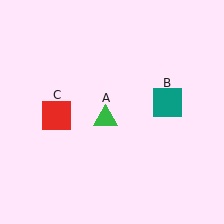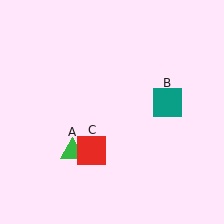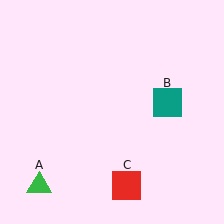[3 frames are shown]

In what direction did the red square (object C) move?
The red square (object C) moved down and to the right.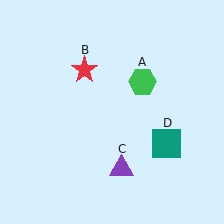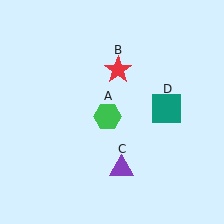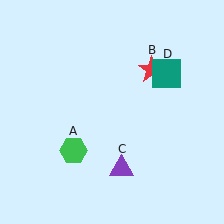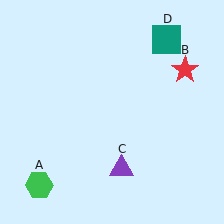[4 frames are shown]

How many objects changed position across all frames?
3 objects changed position: green hexagon (object A), red star (object B), teal square (object D).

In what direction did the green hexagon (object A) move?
The green hexagon (object A) moved down and to the left.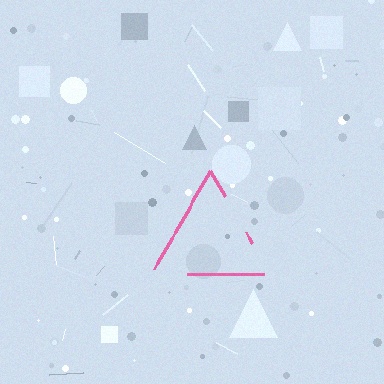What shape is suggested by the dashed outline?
The dashed outline suggests a triangle.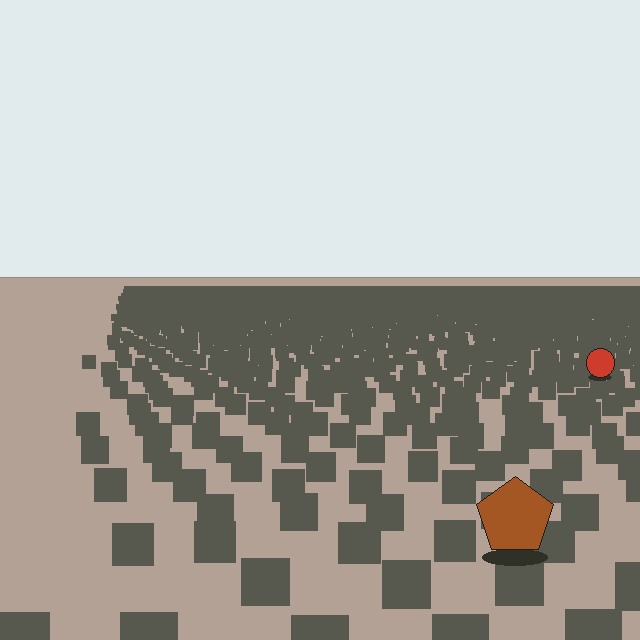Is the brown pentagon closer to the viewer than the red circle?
Yes. The brown pentagon is closer — you can tell from the texture gradient: the ground texture is coarser near it.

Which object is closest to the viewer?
The brown pentagon is closest. The texture marks near it are larger and more spread out.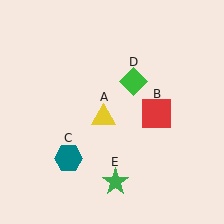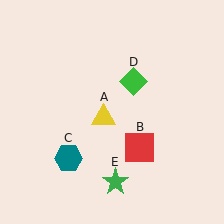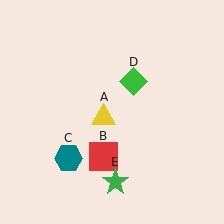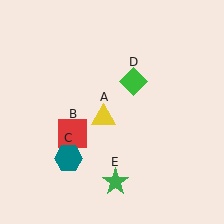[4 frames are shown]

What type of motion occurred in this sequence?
The red square (object B) rotated clockwise around the center of the scene.